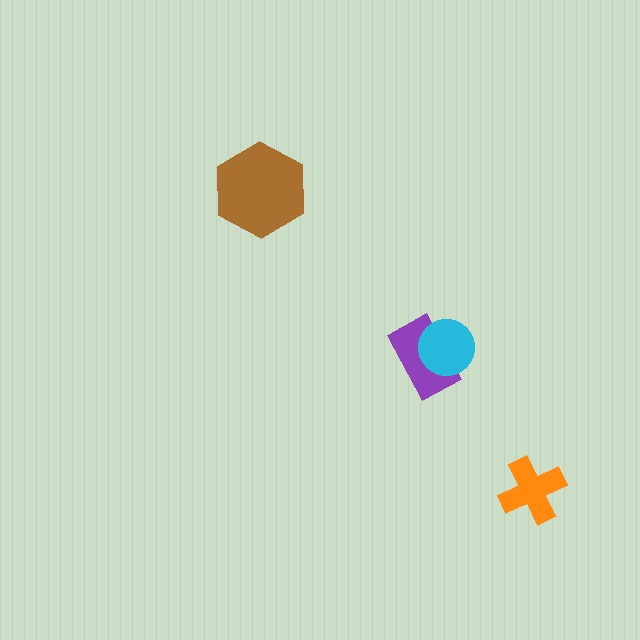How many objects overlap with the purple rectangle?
1 object overlaps with the purple rectangle.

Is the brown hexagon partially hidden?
No, no other shape covers it.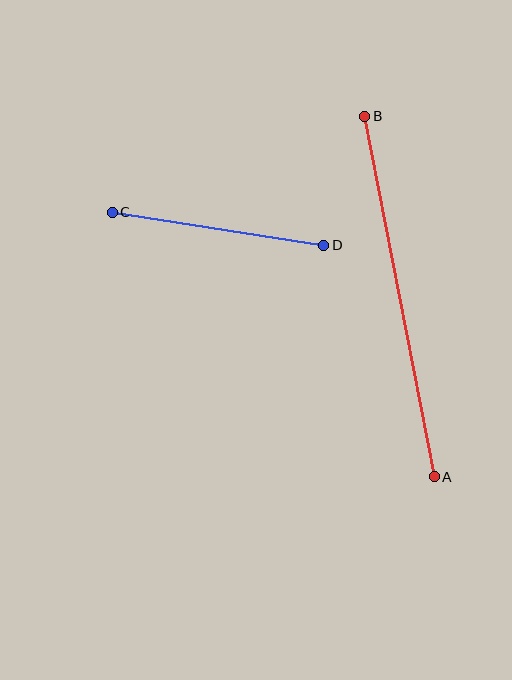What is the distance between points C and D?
The distance is approximately 214 pixels.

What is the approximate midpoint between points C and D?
The midpoint is at approximately (218, 229) pixels.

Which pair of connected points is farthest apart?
Points A and B are farthest apart.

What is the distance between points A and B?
The distance is approximately 367 pixels.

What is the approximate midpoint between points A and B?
The midpoint is at approximately (399, 297) pixels.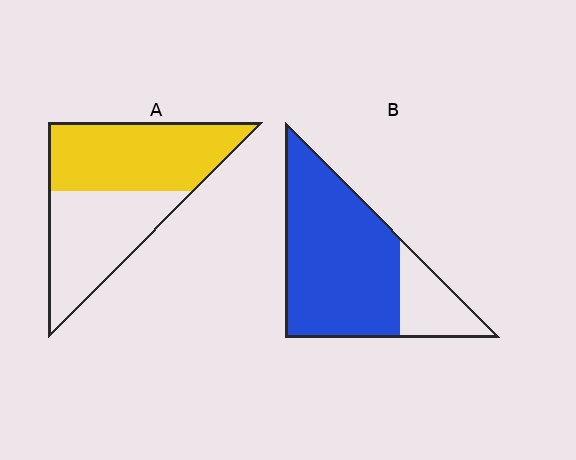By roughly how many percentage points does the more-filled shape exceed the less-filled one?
By roughly 25 percentage points (B over A).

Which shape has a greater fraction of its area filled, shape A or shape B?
Shape B.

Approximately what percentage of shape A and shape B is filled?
A is approximately 55% and B is approximately 80%.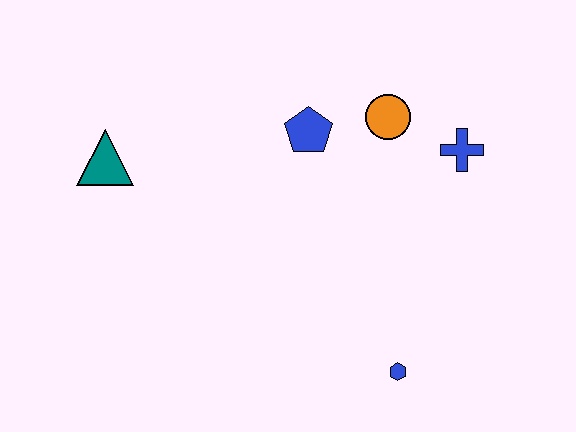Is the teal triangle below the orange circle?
Yes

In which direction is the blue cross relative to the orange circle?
The blue cross is to the right of the orange circle.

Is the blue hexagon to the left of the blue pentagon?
No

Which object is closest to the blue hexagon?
The blue cross is closest to the blue hexagon.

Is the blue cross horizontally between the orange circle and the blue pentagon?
No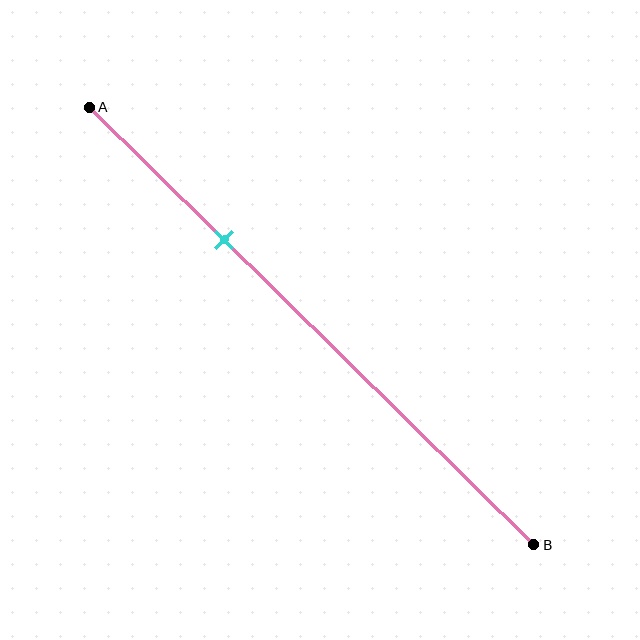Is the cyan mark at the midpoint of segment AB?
No, the mark is at about 30% from A, not at the 50% midpoint.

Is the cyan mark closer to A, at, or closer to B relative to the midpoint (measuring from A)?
The cyan mark is closer to point A than the midpoint of segment AB.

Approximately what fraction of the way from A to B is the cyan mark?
The cyan mark is approximately 30% of the way from A to B.